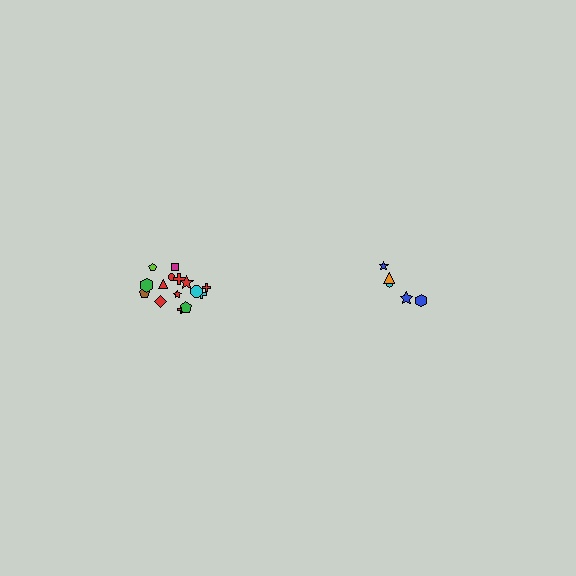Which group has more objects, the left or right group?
The left group.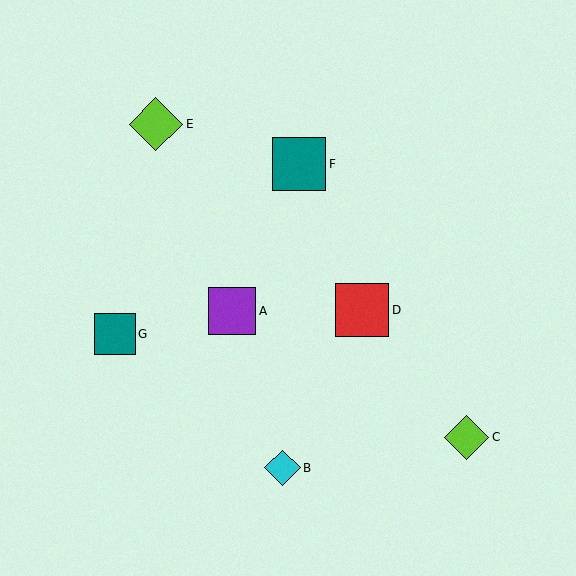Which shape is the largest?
The lime diamond (labeled E) is the largest.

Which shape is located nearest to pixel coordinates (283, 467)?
The cyan diamond (labeled B) at (282, 468) is nearest to that location.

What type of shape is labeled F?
Shape F is a teal square.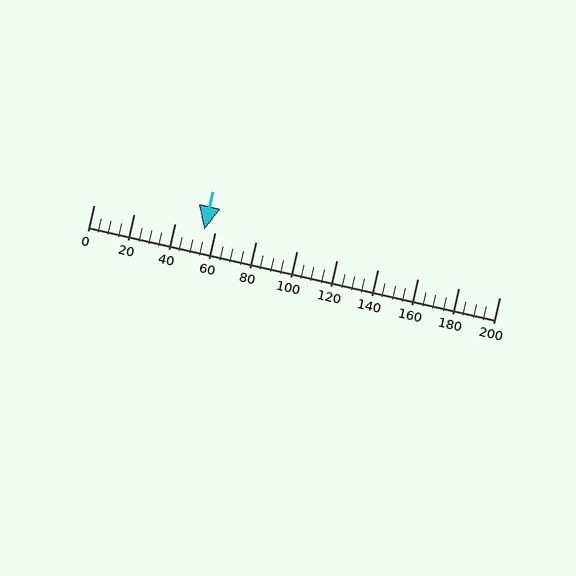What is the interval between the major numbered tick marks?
The major tick marks are spaced 20 units apart.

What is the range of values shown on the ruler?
The ruler shows values from 0 to 200.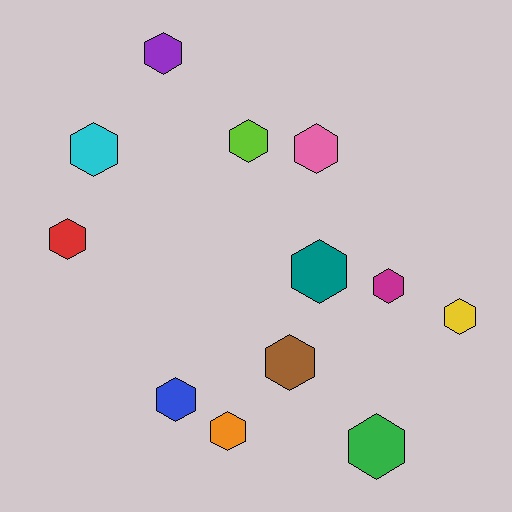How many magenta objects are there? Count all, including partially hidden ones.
There is 1 magenta object.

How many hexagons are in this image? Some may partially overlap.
There are 12 hexagons.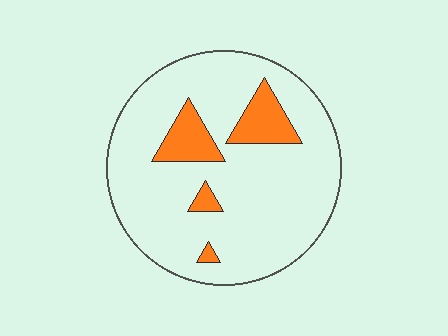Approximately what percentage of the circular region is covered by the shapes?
Approximately 15%.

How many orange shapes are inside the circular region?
4.